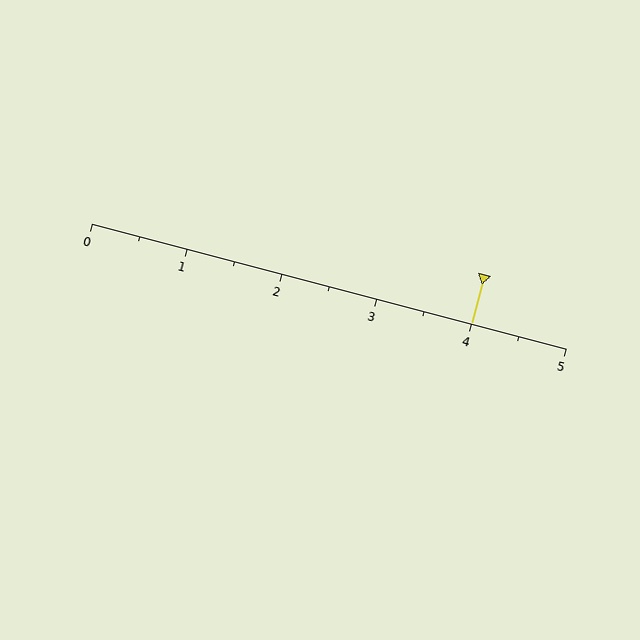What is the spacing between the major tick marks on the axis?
The major ticks are spaced 1 apart.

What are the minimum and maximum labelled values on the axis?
The axis runs from 0 to 5.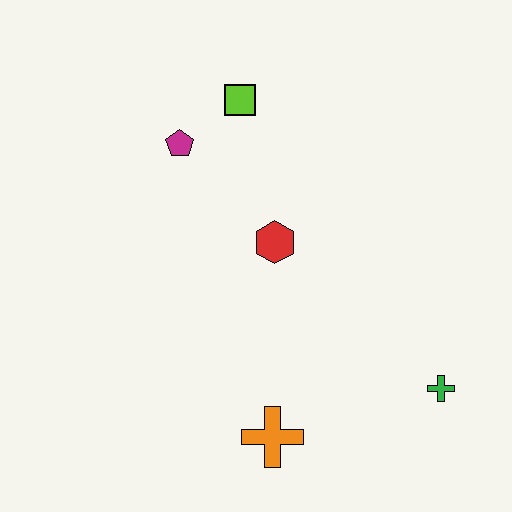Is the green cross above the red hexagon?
No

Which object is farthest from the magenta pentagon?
The green cross is farthest from the magenta pentagon.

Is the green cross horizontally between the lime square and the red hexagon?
No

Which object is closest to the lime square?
The magenta pentagon is closest to the lime square.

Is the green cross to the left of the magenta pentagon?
No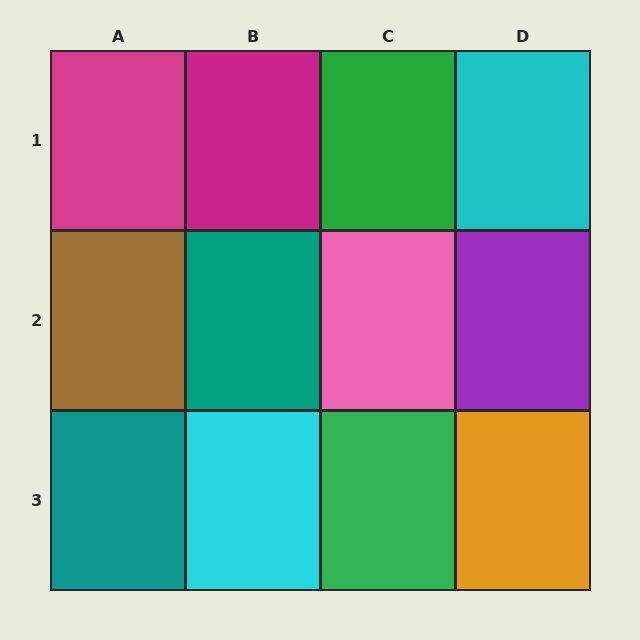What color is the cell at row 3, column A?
Teal.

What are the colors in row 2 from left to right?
Brown, teal, pink, purple.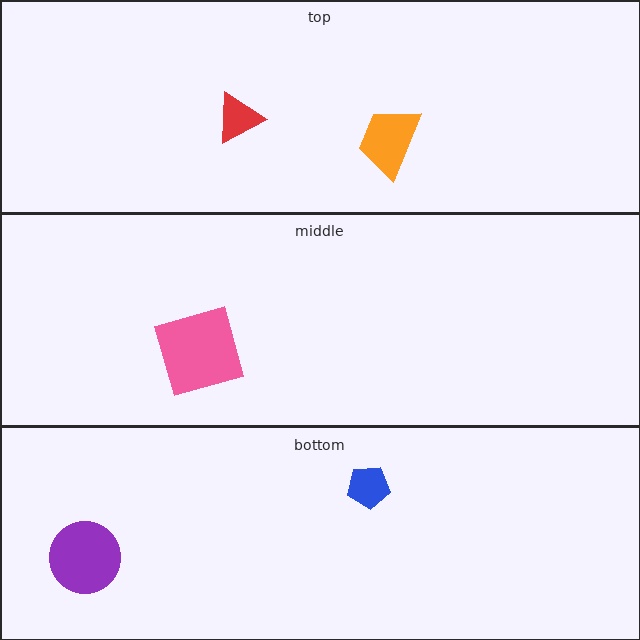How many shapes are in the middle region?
1.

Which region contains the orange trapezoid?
The top region.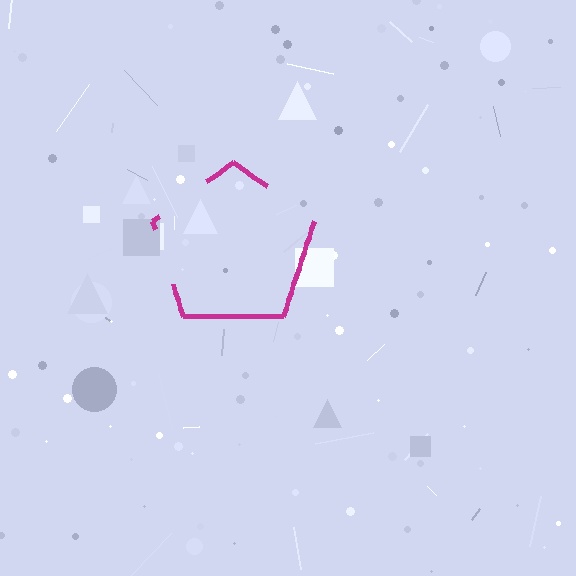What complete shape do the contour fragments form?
The contour fragments form a pentagon.